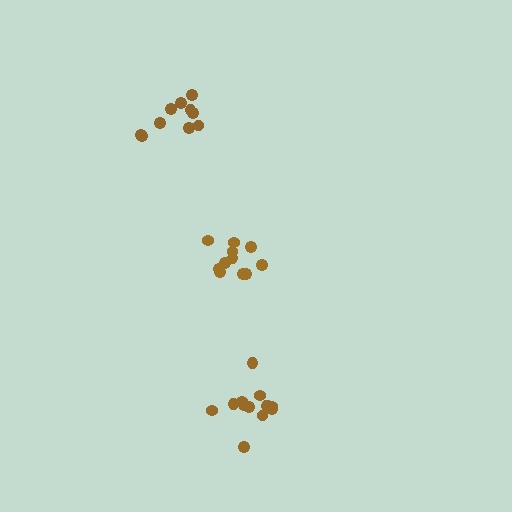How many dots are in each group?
Group 1: 11 dots, Group 2: 13 dots, Group 3: 10 dots (34 total).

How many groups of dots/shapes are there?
There are 3 groups.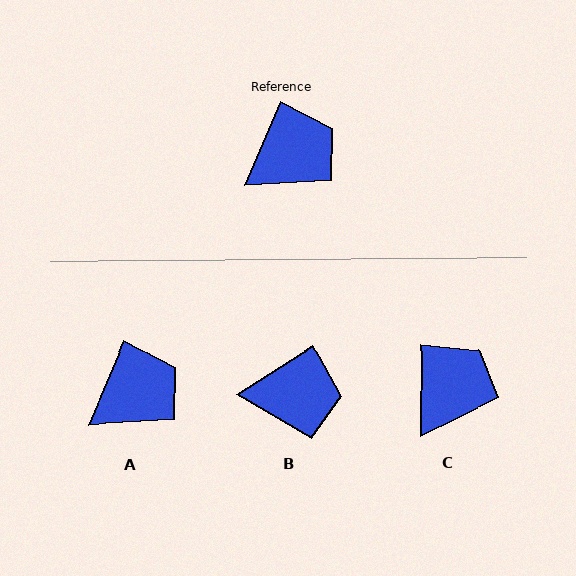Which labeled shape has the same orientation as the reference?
A.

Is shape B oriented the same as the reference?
No, it is off by about 34 degrees.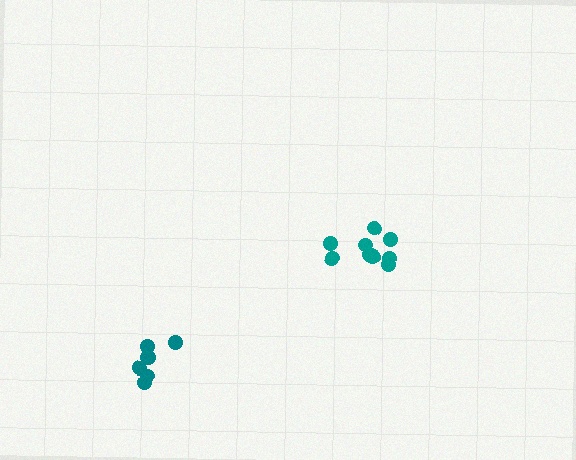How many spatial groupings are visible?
There are 2 spatial groupings.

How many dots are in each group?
Group 1: 9 dots, Group 2: 7 dots (16 total).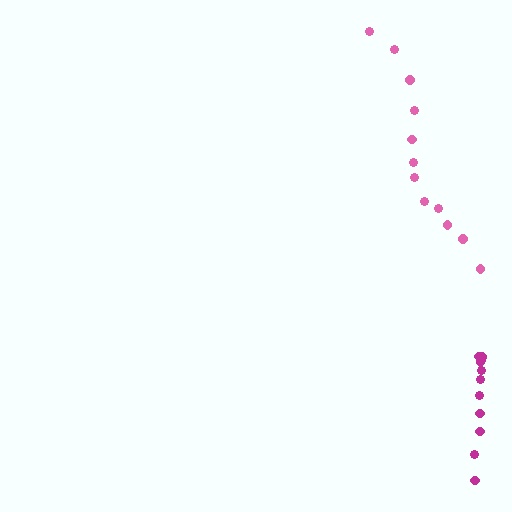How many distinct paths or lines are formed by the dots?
There are 2 distinct paths.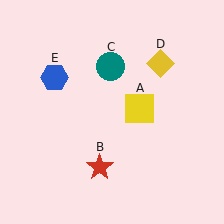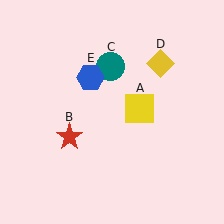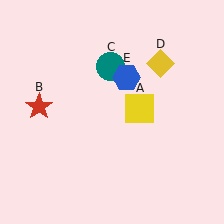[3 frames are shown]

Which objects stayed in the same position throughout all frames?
Yellow square (object A) and teal circle (object C) and yellow diamond (object D) remained stationary.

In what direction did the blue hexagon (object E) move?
The blue hexagon (object E) moved right.